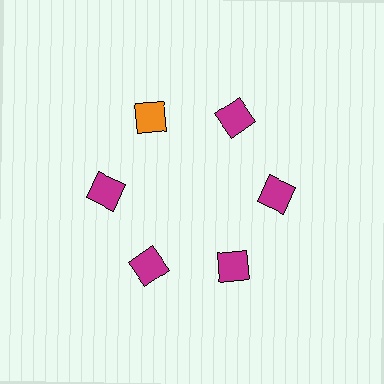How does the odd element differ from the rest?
It has a different color: orange instead of magenta.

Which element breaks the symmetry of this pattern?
The orange square at roughly the 11 o'clock position breaks the symmetry. All other shapes are magenta squares.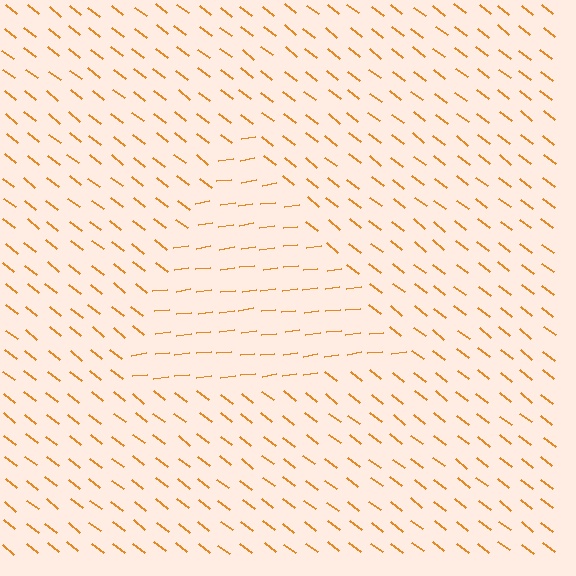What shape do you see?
I see a triangle.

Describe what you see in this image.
The image is filled with small orange line segments. A triangle region in the image has lines oriented differently from the surrounding lines, creating a visible texture boundary.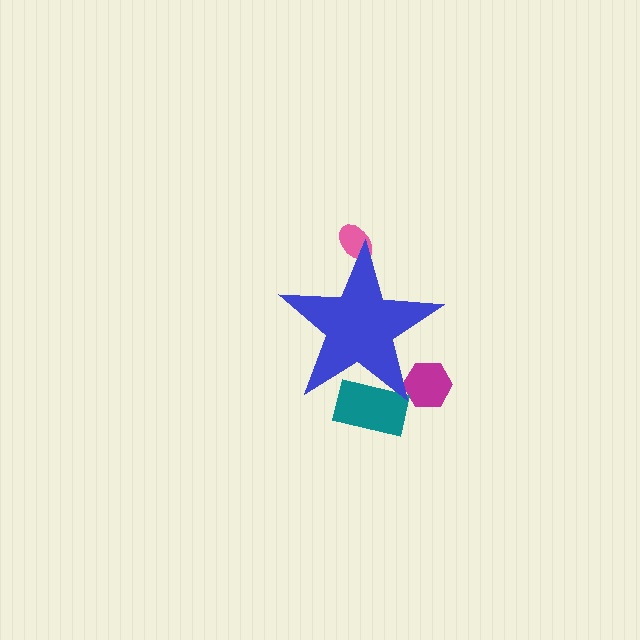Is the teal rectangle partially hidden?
Yes, the teal rectangle is partially hidden behind the blue star.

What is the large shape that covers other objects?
A blue star.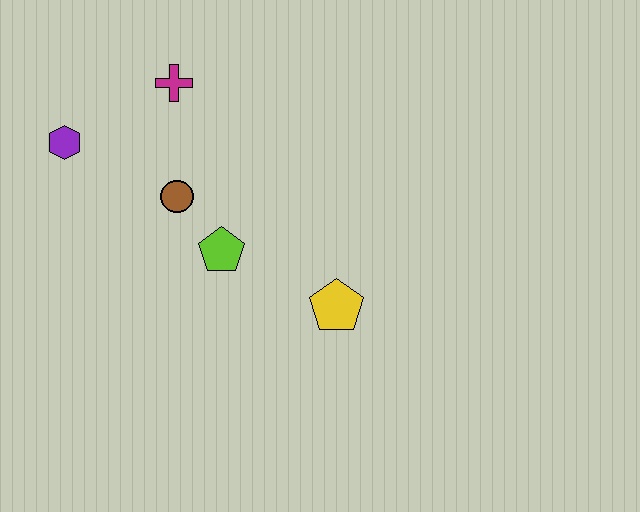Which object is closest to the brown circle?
The lime pentagon is closest to the brown circle.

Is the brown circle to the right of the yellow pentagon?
No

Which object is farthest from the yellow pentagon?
The purple hexagon is farthest from the yellow pentagon.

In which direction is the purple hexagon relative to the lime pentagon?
The purple hexagon is to the left of the lime pentagon.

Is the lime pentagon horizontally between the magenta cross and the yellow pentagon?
Yes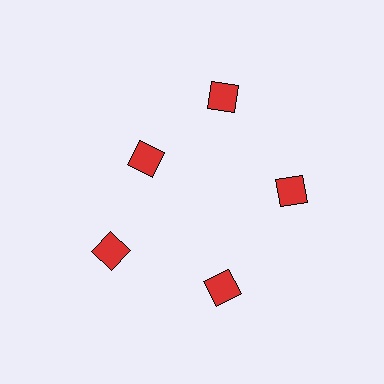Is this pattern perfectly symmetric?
No. The 5 red diamonds are arranged in a ring, but one element near the 10 o'clock position is pulled inward toward the center, breaking the 5-fold rotational symmetry.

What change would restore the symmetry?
The symmetry would be restored by moving it outward, back onto the ring so that all 5 diamonds sit at equal angles and equal distance from the center.